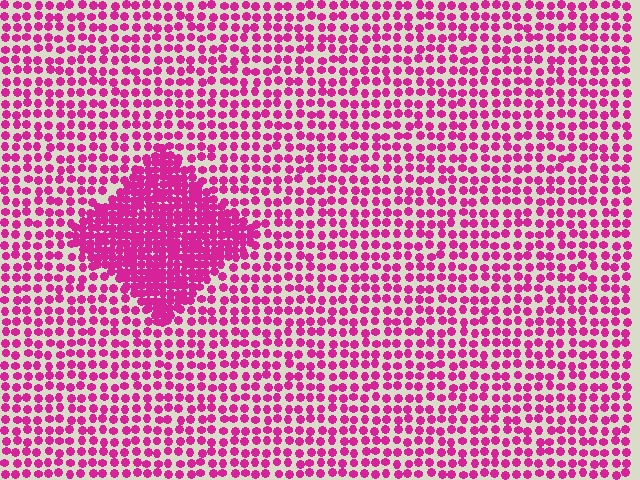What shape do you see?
I see a diamond.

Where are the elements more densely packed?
The elements are more densely packed inside the diamond boundary.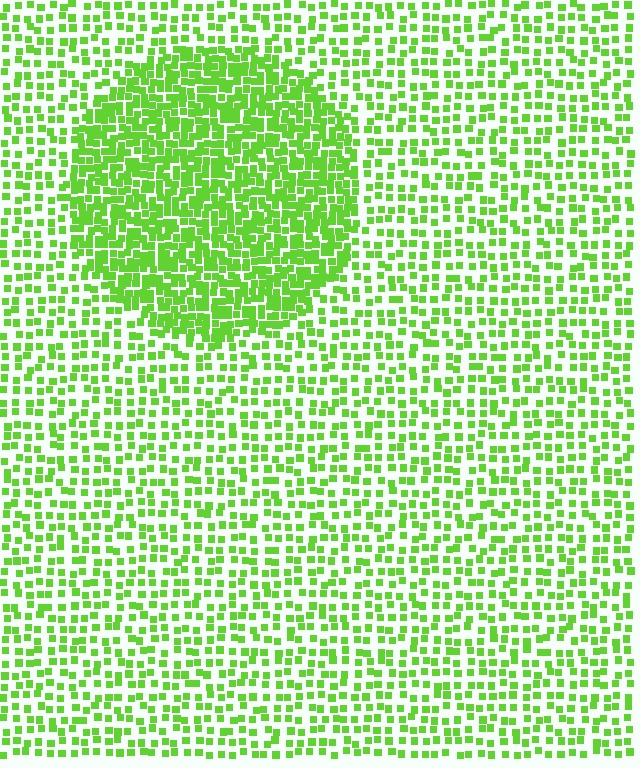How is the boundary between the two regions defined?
The boundary is defined by a change in element density (approximately 2.1x ratio). All elements are the same color, size, and shape.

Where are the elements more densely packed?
The elements are more densely packed inside the circle boundary.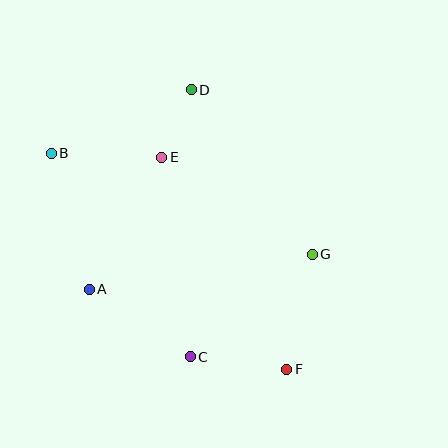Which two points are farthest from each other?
Points B and F are farthest from each other.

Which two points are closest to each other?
Points D and E are closest to each other.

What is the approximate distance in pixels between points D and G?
The distance between D and G is approximately 204 pixels.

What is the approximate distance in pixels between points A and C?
The distance between A and C is approximately 121 pixels.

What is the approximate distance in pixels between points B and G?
The distance between B and G is approximately 280 pixels.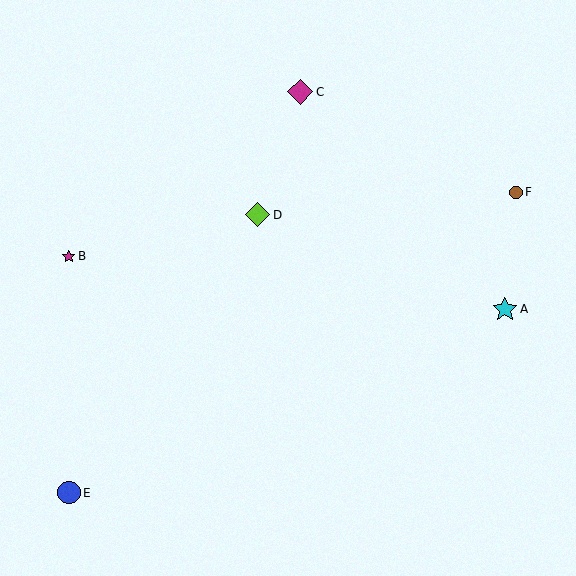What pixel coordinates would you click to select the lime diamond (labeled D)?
Click at (258, 215) to select the lime diamond D.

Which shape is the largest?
The magenta diamond (labeled C) is the largest.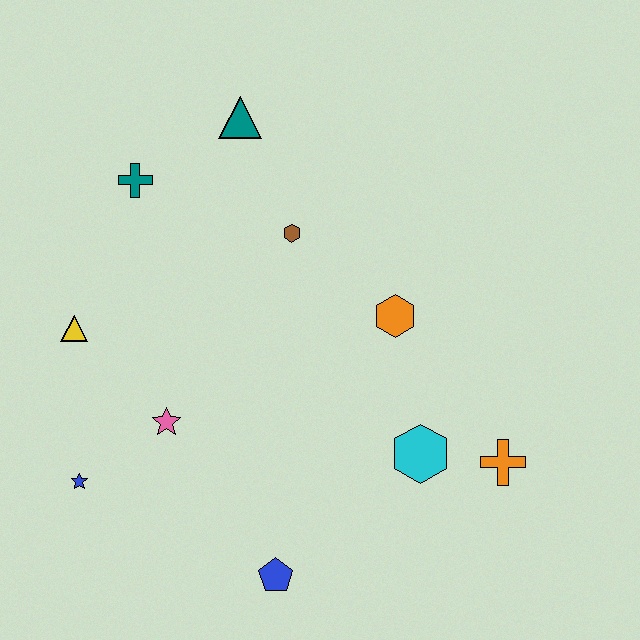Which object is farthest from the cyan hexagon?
The teal cross is farthest from the cyan hexagon.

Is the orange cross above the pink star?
No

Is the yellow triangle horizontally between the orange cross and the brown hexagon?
No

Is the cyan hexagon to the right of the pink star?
Yes